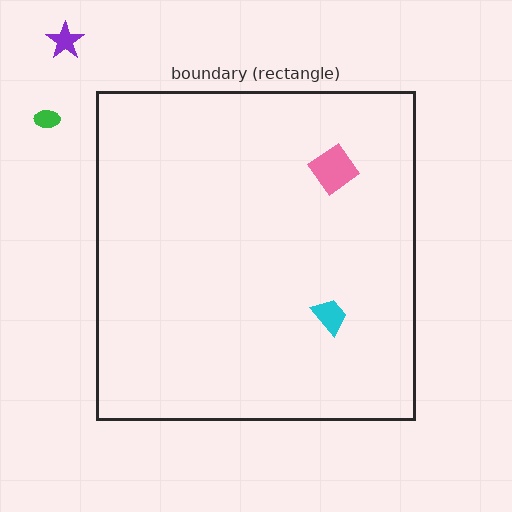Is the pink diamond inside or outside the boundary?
Inside.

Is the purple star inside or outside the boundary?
Outside.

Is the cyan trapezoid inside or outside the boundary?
Inside.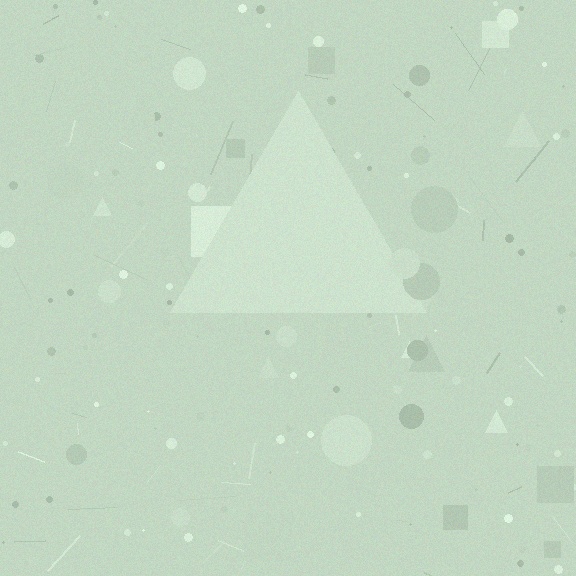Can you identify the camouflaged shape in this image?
The camouflaged shape is a triangle.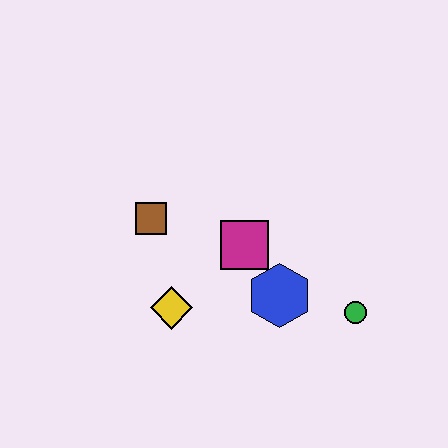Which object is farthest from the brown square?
The green circle is farthest from the brown square.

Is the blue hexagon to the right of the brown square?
Yes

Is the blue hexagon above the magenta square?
No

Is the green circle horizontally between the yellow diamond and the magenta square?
No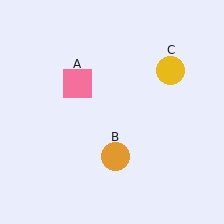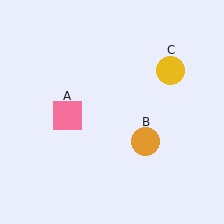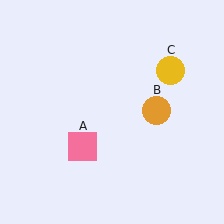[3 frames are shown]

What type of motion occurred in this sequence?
The pink square (object A), orange circle (object B) rotated counterclockwise around the center of the scene.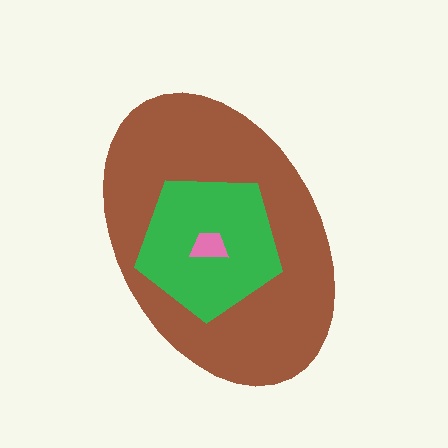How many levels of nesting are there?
3.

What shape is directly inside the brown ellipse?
The green pentagon.